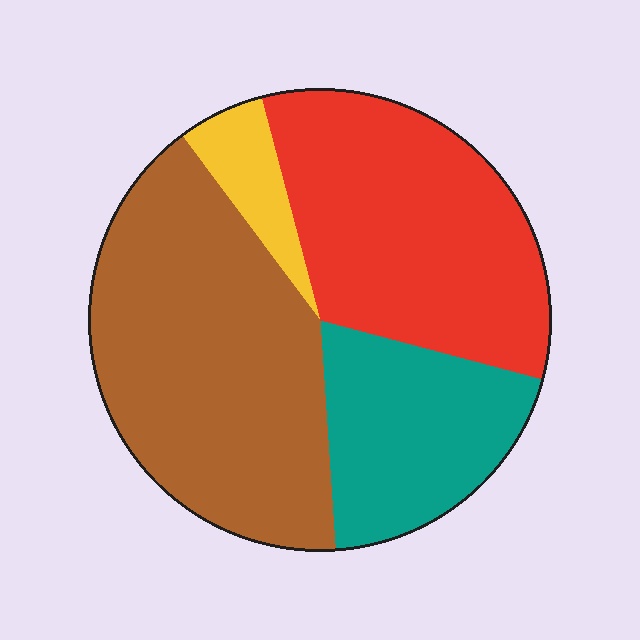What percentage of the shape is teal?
Teal takes up between a sixth and a third of the shape.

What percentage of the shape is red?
Red takes up about one third (1/3) of the shape.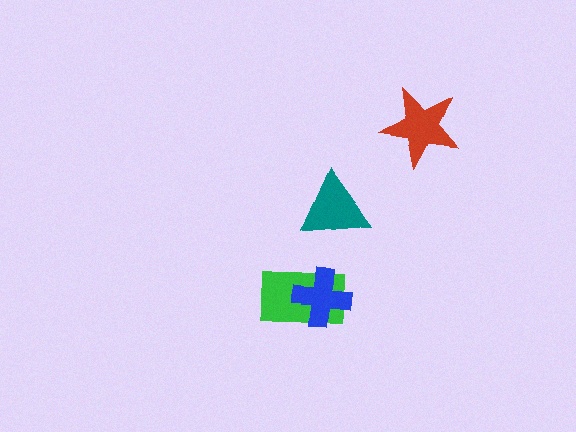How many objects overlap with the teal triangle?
0 objects overlap with the teal triangle.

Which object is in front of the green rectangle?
The blue cross is in front of the green rectangle.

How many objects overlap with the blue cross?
1 object overlaps with the blue cross.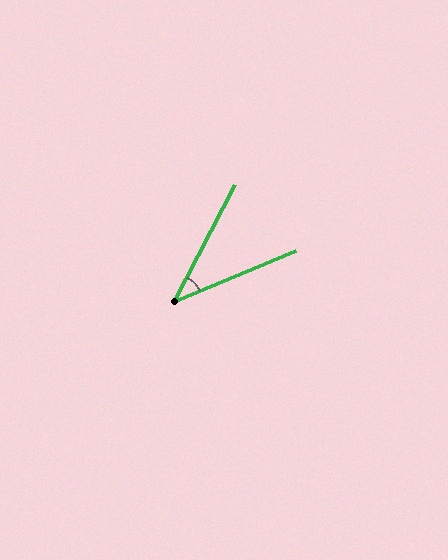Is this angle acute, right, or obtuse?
It is acute.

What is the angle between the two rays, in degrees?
Approximately 40 degrees.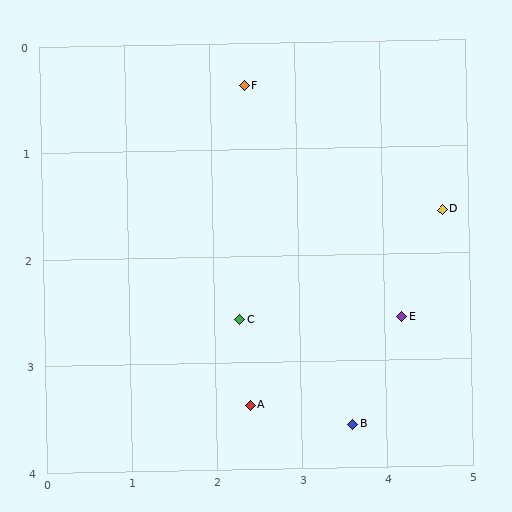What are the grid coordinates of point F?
Point F is at approximately (2.4, 0.4).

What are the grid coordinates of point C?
Point C is at approximately (2.3, 2.6).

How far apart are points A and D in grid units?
Points A and D are about 2.9 grid units apart.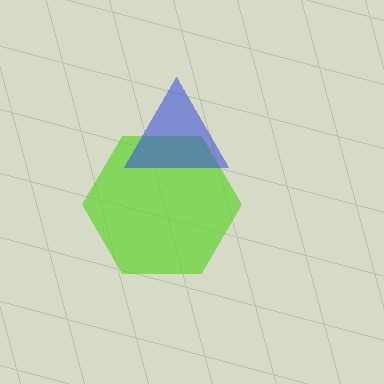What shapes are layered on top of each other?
The layered shapes are: a lime hexagon, a blue triangle.